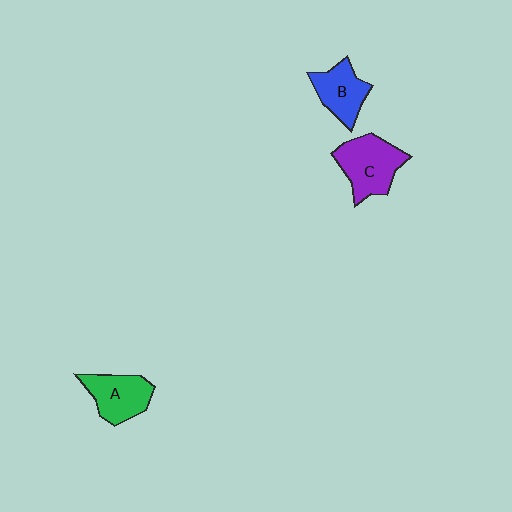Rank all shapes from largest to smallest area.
From largest to smallest: C (purple), A (green), B (blue).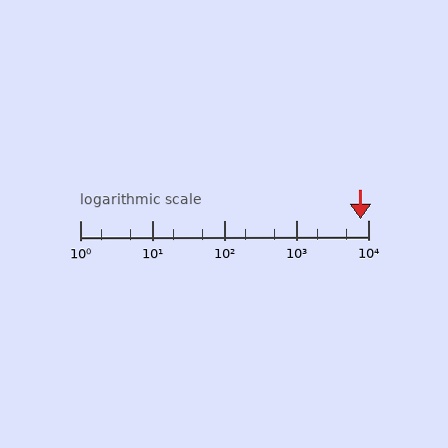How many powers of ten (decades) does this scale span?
The scale spans 4 decades, from 1 to 10000.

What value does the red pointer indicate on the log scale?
The pointer indicates approximately 7900.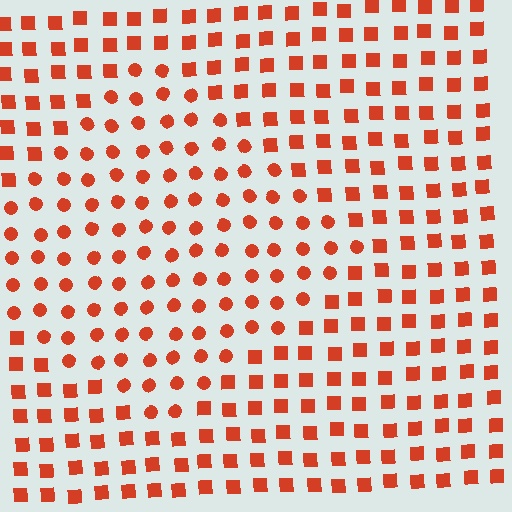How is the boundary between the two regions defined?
The boundary is defined by a change in element shape: circles inside vs. squares outside. All elements share the same color and spacing.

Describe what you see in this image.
The image is filled with small red elements arranged in a uniform grid. A diamond-shaped region contains circles, while the surrounding area contains squares. The boundary is defined purely by the change in element shape.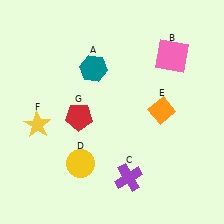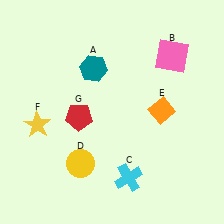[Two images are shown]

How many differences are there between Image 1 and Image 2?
There is 1 difference between the two images.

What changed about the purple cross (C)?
In Image 1, C is purple. In Image 2, it changed to cyan.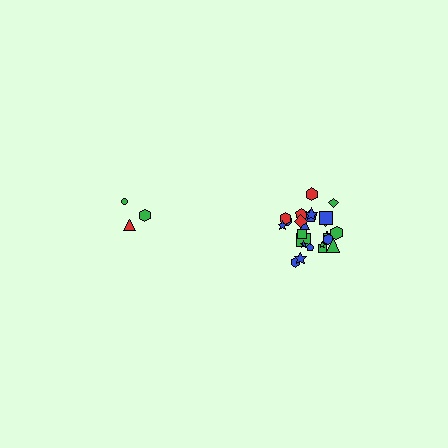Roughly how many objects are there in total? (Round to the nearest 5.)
Roughly 30 objects in total.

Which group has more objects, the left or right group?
The right group.